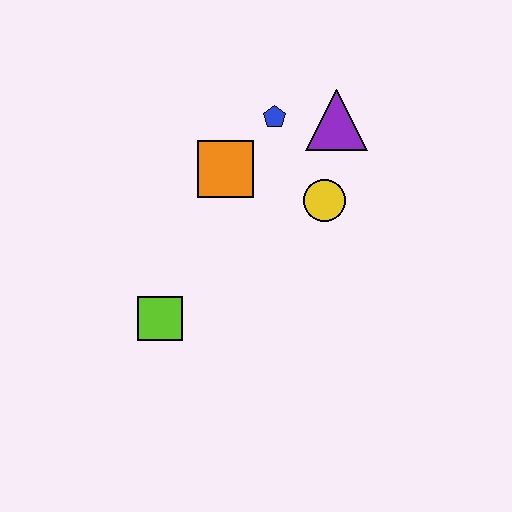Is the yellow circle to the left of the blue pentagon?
No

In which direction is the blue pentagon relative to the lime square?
The blue pentagon is above the lime square.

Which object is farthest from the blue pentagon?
The lime square is farthest from the blue pentagon.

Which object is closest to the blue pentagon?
The purple triangle is closest to the blue pentagon.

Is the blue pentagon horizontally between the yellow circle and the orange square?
Yes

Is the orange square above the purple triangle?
No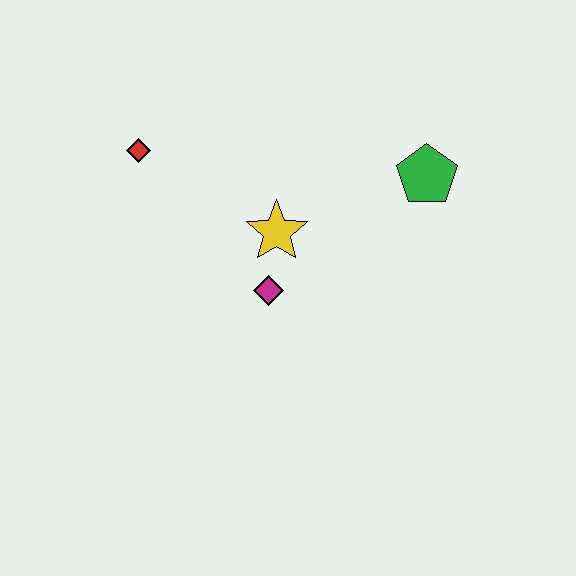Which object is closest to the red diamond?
The yellow star is closest to the red diamond.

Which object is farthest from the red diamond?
The green pentagon is farthest from the red diamond.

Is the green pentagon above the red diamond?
No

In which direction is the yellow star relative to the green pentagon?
The yellow star is to the left of the green pentagon.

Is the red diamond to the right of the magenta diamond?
No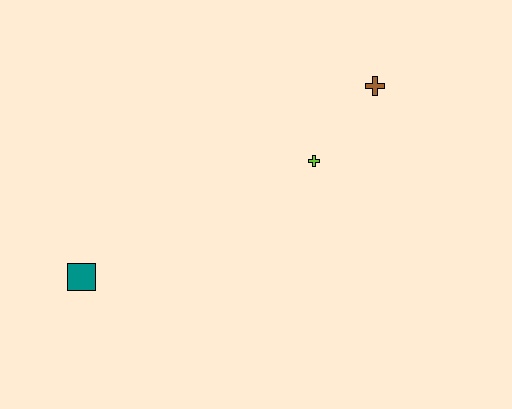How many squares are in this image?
There is 1 square.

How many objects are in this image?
There are 3 objects.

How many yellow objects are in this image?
There are no yellow objects.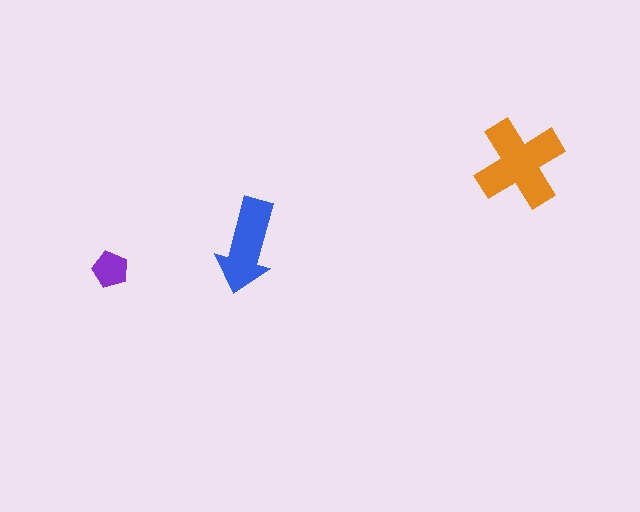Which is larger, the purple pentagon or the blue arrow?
The blue arrow.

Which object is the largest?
The orange cross.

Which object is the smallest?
The purple pentagon.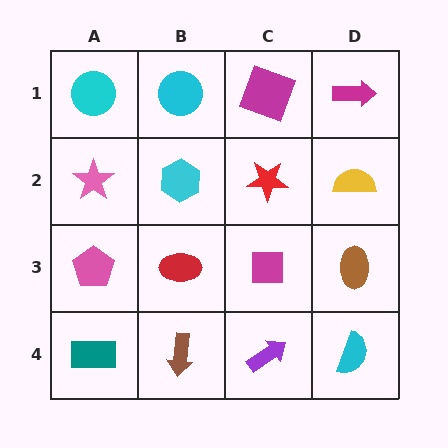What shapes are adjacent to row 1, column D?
A yellow semicircle (row 2, column D), a magenta square (row 1, column C).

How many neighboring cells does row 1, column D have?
2.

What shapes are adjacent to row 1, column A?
A pink star (row 2, column A), a cyan circle (row 1, column B).